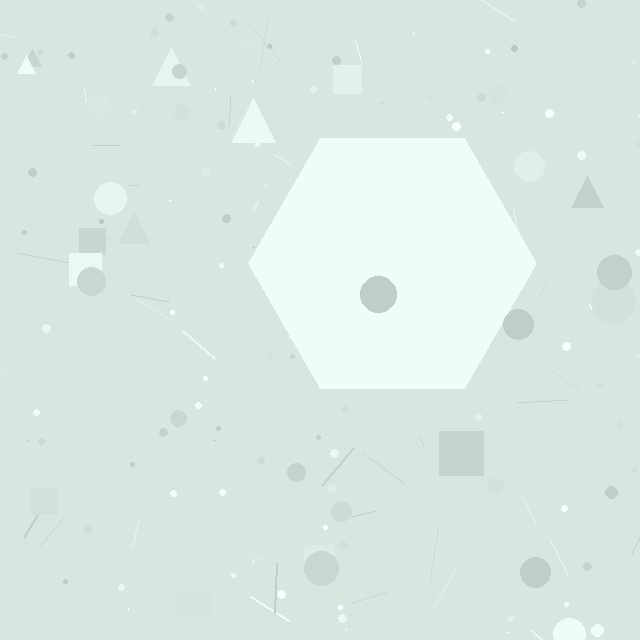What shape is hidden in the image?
A hexagon is hidden in the image.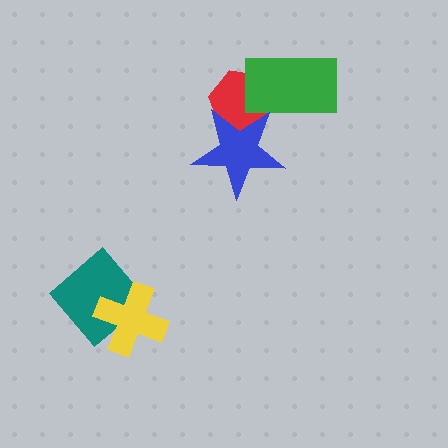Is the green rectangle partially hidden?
Yes, it is partially covered by another shape.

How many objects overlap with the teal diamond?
1 object overlaps with the teal diamond.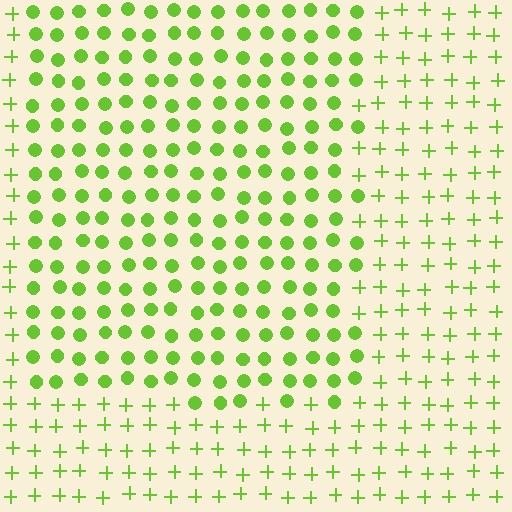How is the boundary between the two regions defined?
The boundary is defined by a change in element shape: circles inside vs. plus signs outside. All elements share the same color and spacing.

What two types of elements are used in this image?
The image uses circles inside the rectangle region and plus signs outside it.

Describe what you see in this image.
The image is filled with small lime elements arranged in a uniform grid. A rectangle-shaped region contains circles, while the surrounding area contains plus signs. The boundary is defined purely by the change in element shape.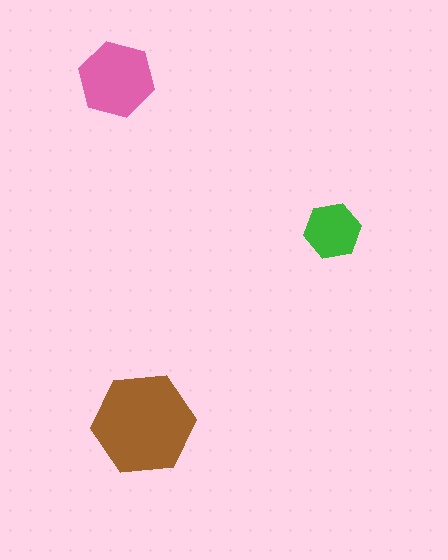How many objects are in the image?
There are 3 objects in the image.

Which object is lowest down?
The brown hexagon is bottommost.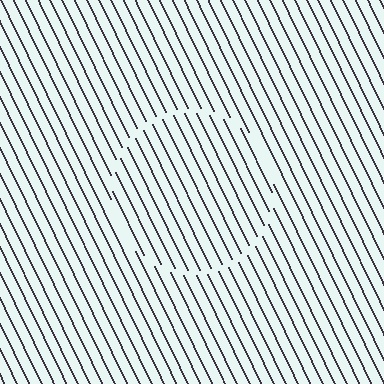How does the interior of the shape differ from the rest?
The interior of the shape contains the same grating, shifted by half a period — the contour is defined by the phase discontinuity where line-ends from the inner and outer gratings abut.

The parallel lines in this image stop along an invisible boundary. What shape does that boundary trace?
An illusory circle. The interior of the shape contains the same grating, shifted by half a period — the contour is defined by the phase discontinuity where line-ends from the inner and outer gratings abut.